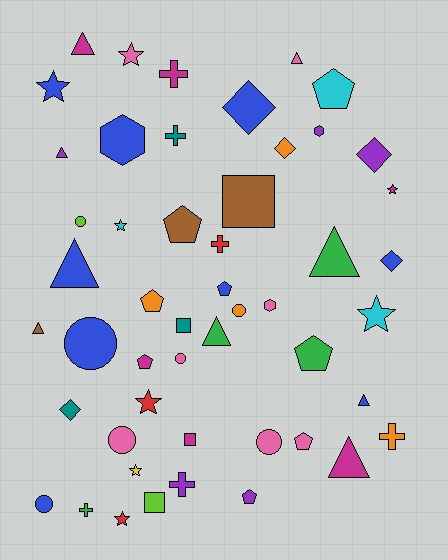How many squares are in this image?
There are 4 squares.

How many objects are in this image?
There are 50 objects.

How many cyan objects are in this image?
There are 3 cyan objects.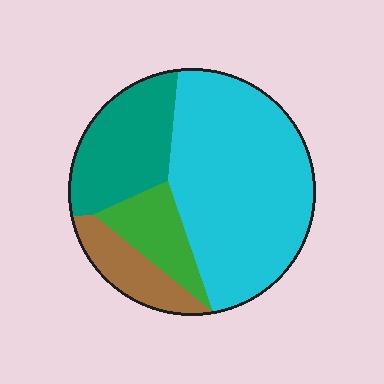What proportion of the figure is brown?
Brown covers about 10% of the figure.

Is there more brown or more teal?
Teal.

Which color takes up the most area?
Cyan, at roughly 55%.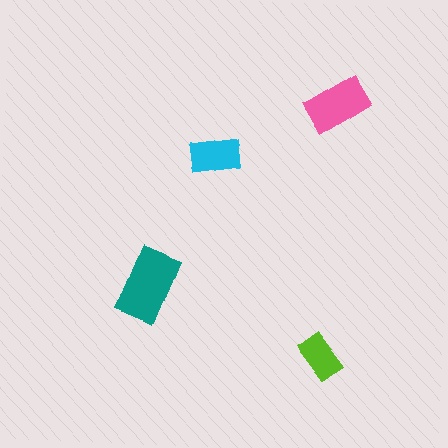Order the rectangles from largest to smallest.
the teal one, the pink one, the cyan one, the lime one.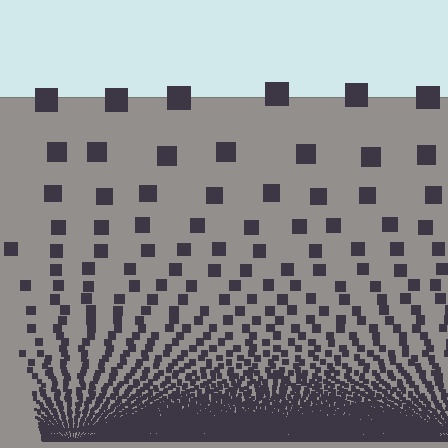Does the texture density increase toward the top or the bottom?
Density increases toward the bottom.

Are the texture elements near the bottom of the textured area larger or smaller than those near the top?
Smaller. The gradient is inverted — elements near the bottom are smaller and denser.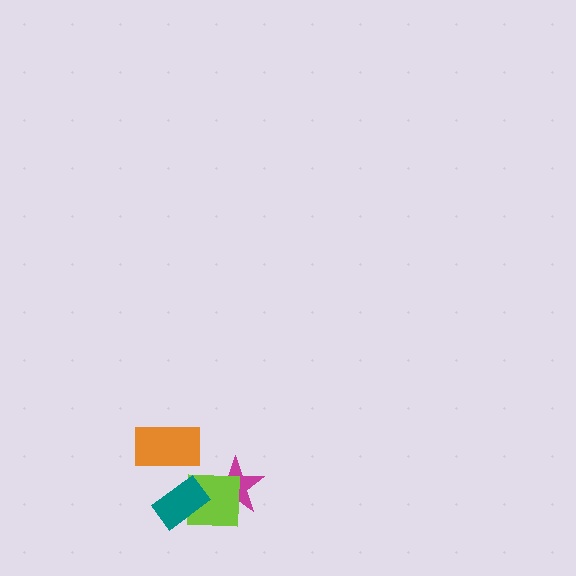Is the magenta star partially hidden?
Yes, it is partially covered by another shape.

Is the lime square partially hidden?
Yes, it is partially covered by another shape.